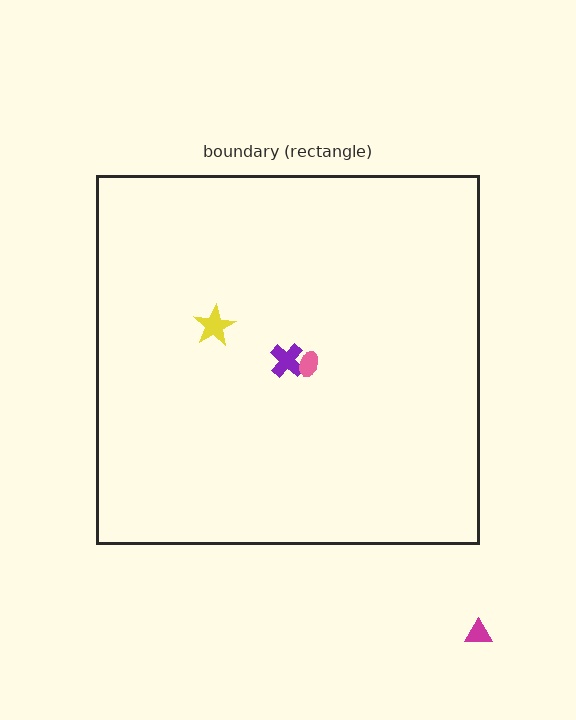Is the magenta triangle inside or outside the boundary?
Outside.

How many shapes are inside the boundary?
3 inside, 1 outside.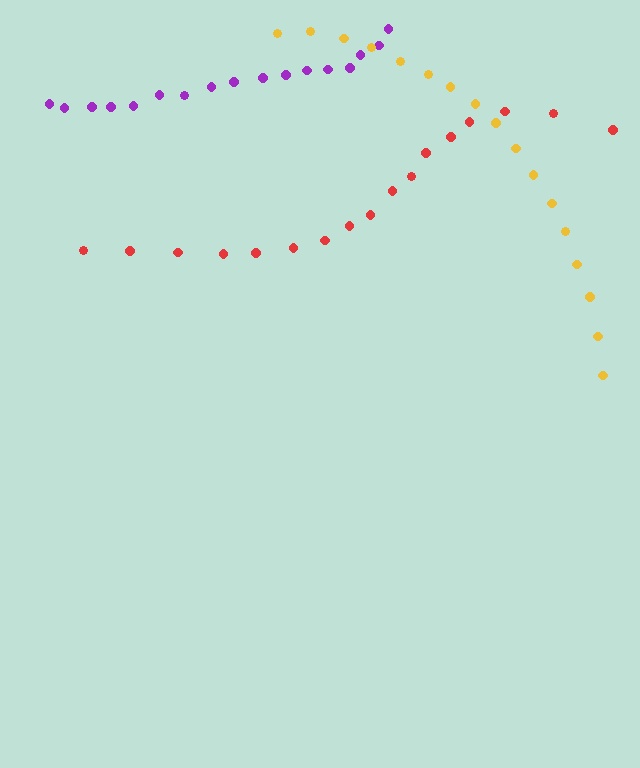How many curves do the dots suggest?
There are 3 distinct paths.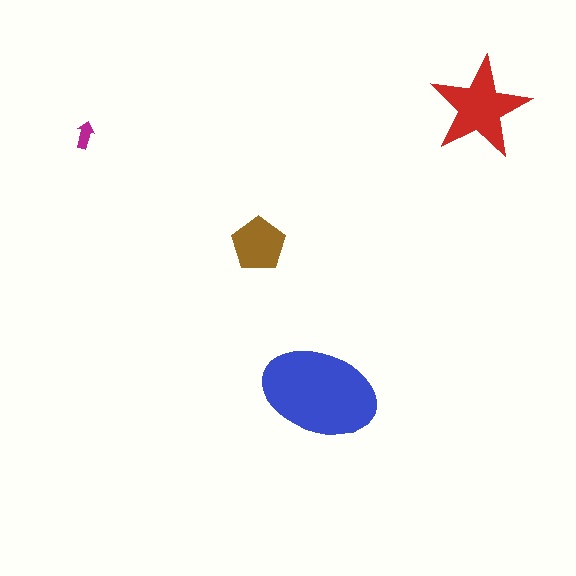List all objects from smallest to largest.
The magenta arrow, the brown pentagon, the red star, the blue ellipse.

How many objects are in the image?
There are 4 objects in the image.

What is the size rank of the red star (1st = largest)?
2nd.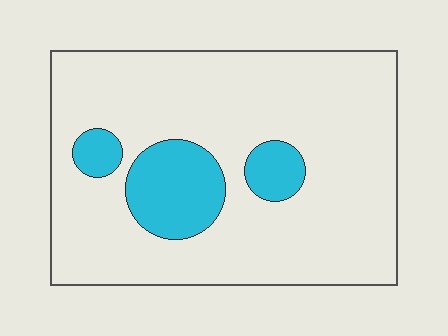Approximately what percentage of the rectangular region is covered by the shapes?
Approximately 15%.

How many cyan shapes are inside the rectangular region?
3.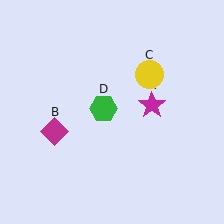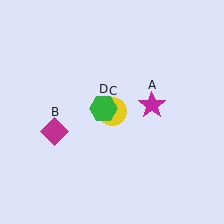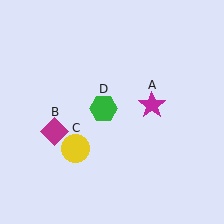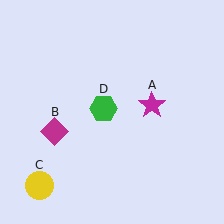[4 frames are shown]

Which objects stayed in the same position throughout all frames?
Magenta star (object A) and magenta diamond (object B) and green hexagon (object D) remained stationary.